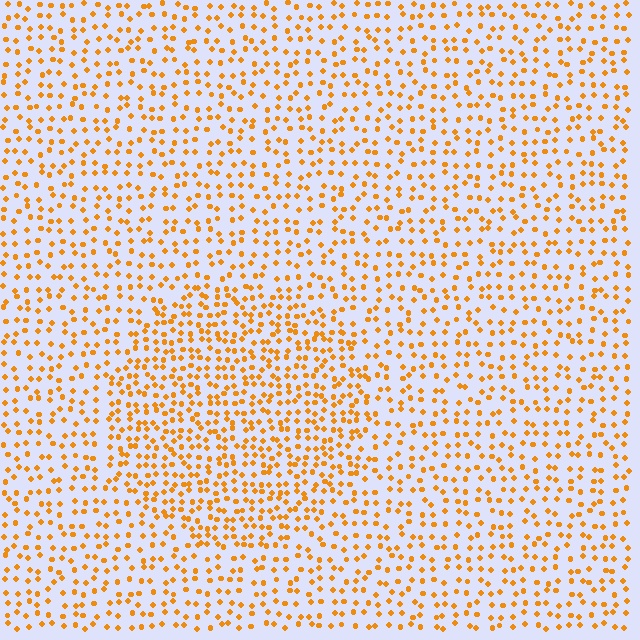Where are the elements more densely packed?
The elements are more densely packed inside the circle boundary.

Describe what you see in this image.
The image contains small orange elements arranged at two different densities. A circle-shaped region is visible where the elements are more densely packed than the surrounding area.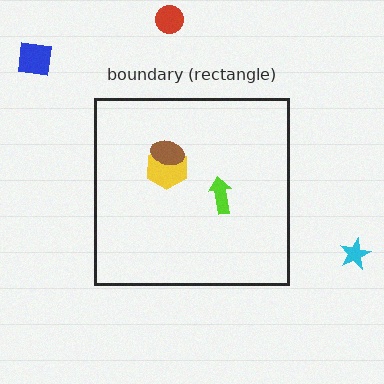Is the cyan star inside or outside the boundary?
Outside.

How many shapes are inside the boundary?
3 inside, 3 outside.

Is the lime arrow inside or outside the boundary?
Inside.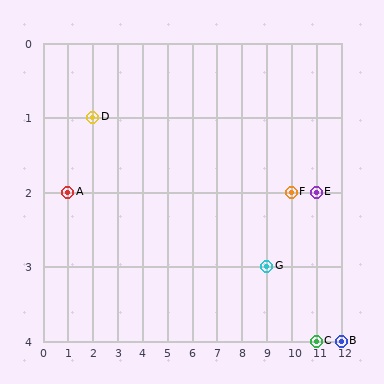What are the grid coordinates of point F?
Point F is at grid coordinates (10, 2).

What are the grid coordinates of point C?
Point C is at grid coordinates (11, 4).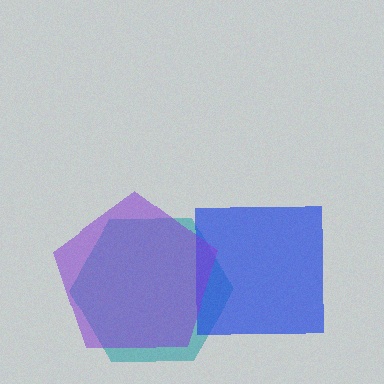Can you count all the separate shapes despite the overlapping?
Yes, there are 3 separate shapes.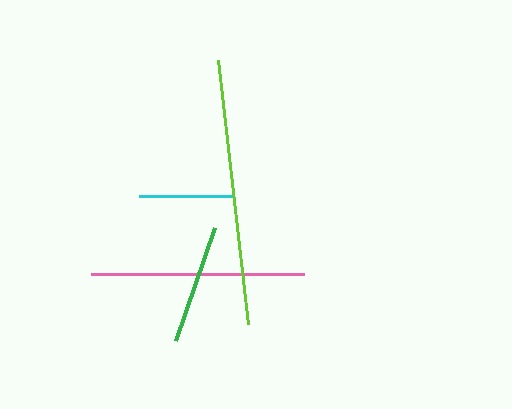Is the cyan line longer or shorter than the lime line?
The lime line is longer than the cyan line.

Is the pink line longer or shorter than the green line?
The pink line is longer than the green line.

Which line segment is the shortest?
The cyan line is the shortest at approximately 95 pixels.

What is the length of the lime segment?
The lime segment is approximately 265 pixels long.